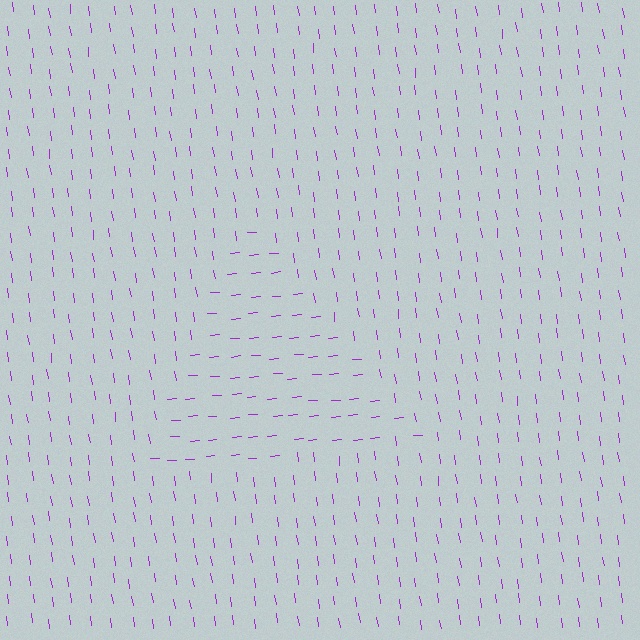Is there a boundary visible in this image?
Yes, there is a texture boundary formed by a change in line orientation.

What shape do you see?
I see a triangle.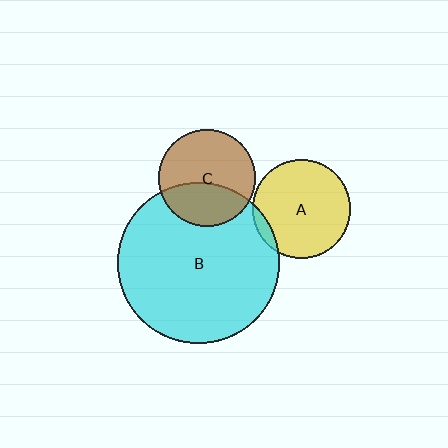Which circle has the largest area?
Circle B (cyan).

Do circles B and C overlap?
Yes.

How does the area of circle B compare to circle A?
Approximately 2.7 times.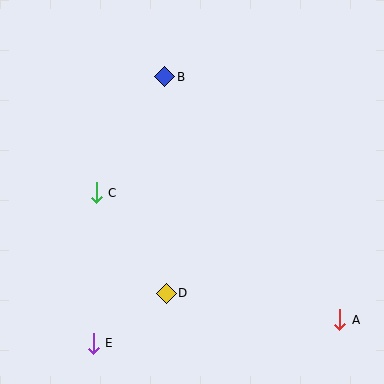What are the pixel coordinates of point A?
Point A is at (340, 320).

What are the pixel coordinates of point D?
Point D is at (166, 293).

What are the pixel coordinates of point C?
Point C is at (96, 193).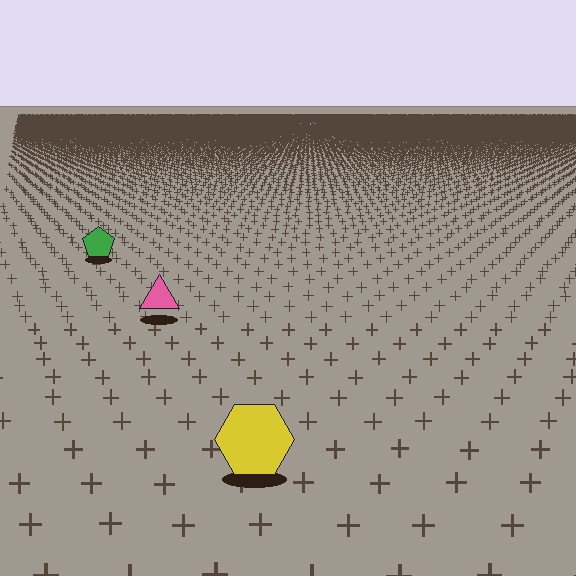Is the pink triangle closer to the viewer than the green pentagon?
Yes. The pink triangle is closer — you can tell from the texture gradient: the ground texture is coarser near it.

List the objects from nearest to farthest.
From nearest to farthest: the yellow hexagon, the pink triangle, the green pentagon.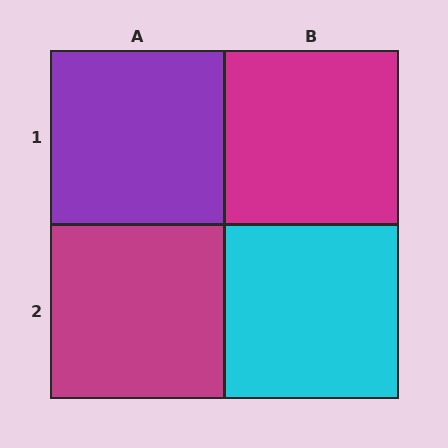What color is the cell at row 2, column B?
Cyan.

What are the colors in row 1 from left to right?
Purple, magenta.